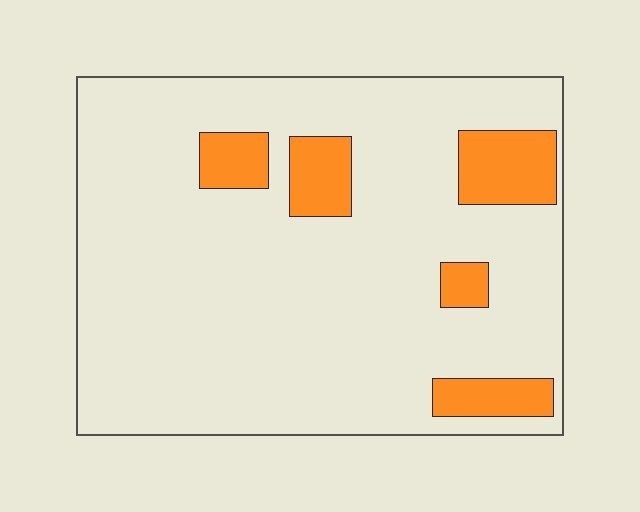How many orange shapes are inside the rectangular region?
5.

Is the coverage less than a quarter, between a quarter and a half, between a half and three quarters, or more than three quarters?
Less than a quarter.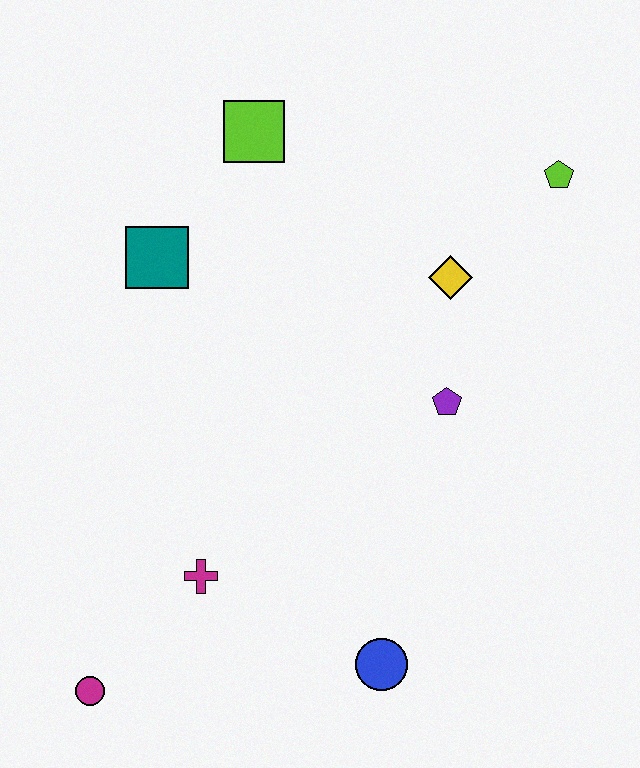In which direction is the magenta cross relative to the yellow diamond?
The magenta cross is below the yellow diamond.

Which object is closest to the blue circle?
The magenta cross is closest to the blue circle.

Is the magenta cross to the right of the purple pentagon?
No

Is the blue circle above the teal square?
No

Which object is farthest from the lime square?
The magenta circle is farthest from the lime square.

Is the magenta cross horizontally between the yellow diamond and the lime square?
No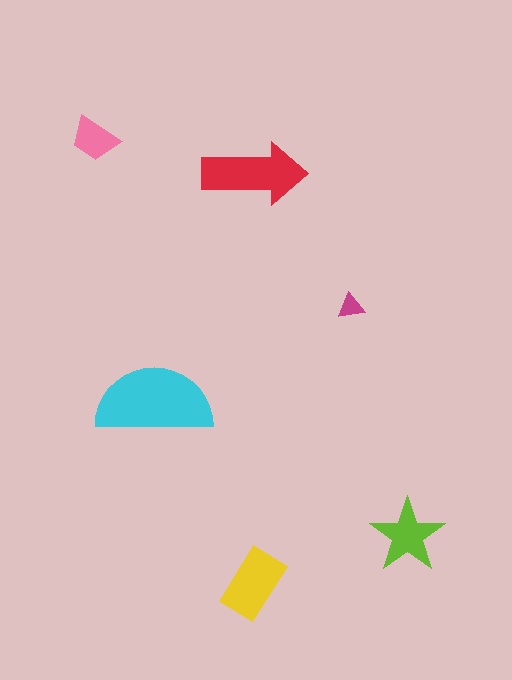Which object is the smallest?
The magenta triangle.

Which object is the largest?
The cyan semicircle.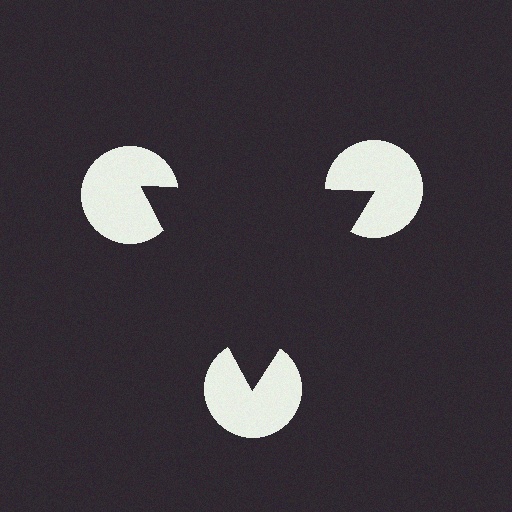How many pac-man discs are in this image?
There are 3 — one at each vertex of the illusory triangle.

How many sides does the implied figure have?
3 sides.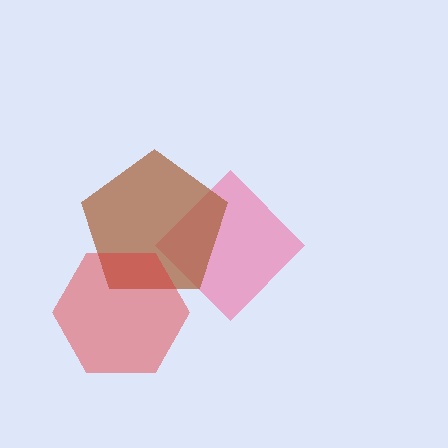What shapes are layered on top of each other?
The layered shapes are: a pink diamond, a brown pentagon, a red hexagon.